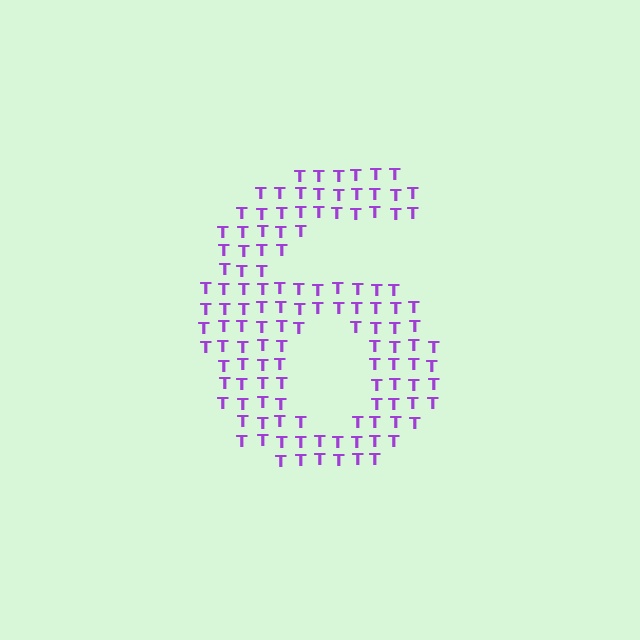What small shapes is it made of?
It is made of small letter T's.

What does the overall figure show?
The overall figure shows the digit 6.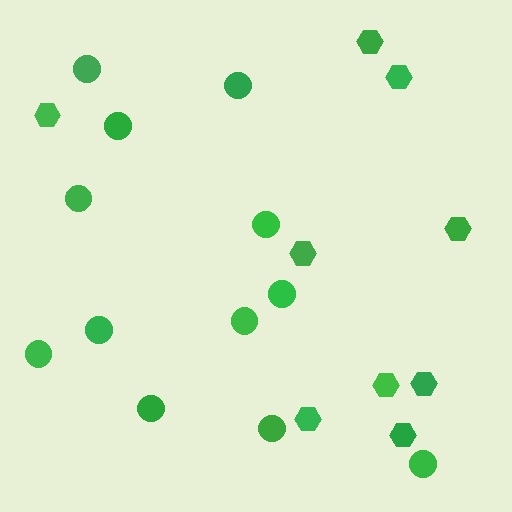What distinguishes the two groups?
There are 2 groups: one group of circles (12) and one group of hexagons (9).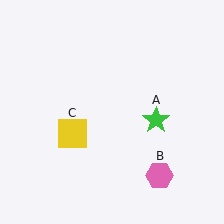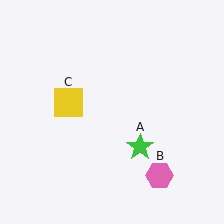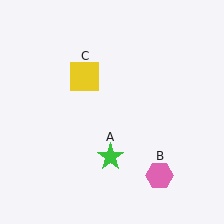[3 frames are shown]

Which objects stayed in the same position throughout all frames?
Pink hexagon (object B) remained stationary.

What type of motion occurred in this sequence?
The green star (object A), yellow square (object C) rotated clockwise around the center of the scene.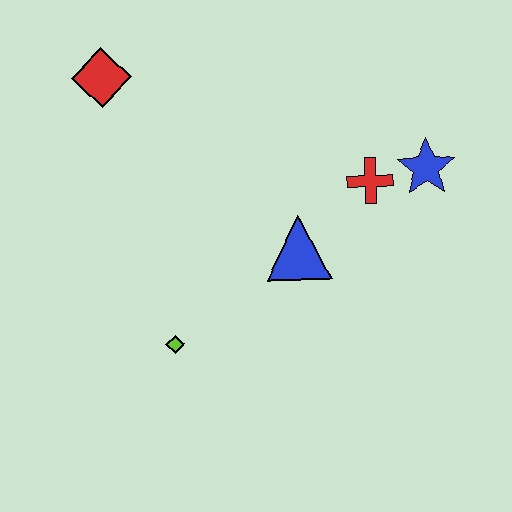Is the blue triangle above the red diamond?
No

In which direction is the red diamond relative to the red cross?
The red diamond is to the left of the red cross.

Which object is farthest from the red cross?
The red diamond is farthest from the red cross.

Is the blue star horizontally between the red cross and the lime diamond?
No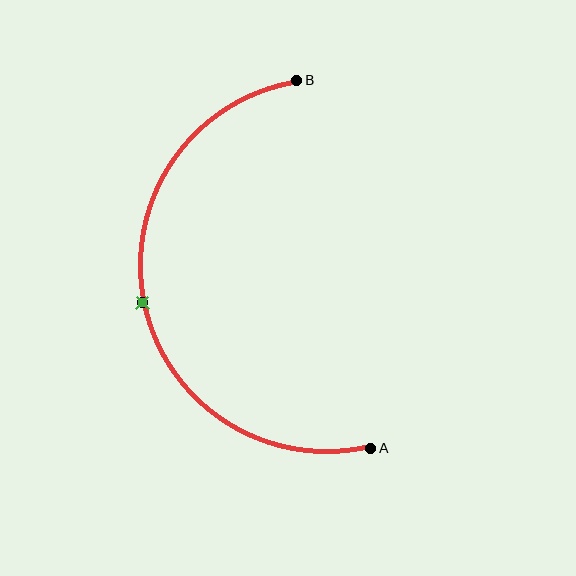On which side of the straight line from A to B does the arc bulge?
The arc bulges to the left of the straight line connecting A and B.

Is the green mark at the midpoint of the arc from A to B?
Yes. The green mark lies on the arc at equal arc-length from both A and B — it is the arc midpoint.